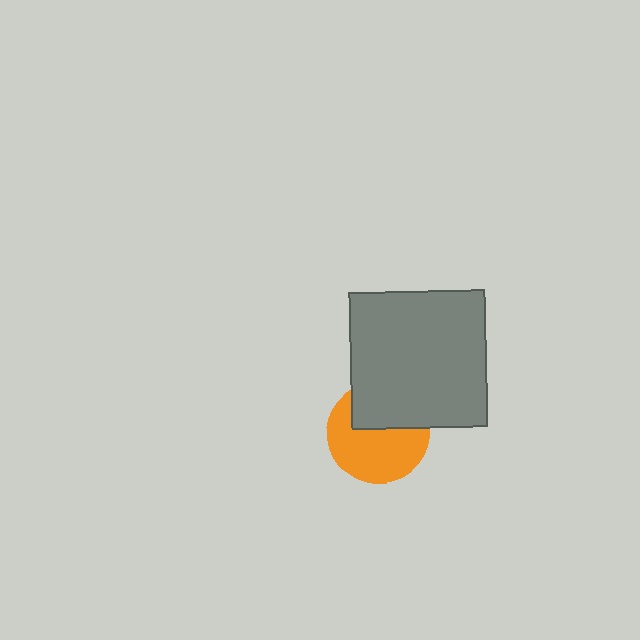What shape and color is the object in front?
The object in front is a gray square.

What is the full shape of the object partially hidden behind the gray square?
The partially hidden object is an orange circle.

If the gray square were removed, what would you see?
You would see the complete orange circle.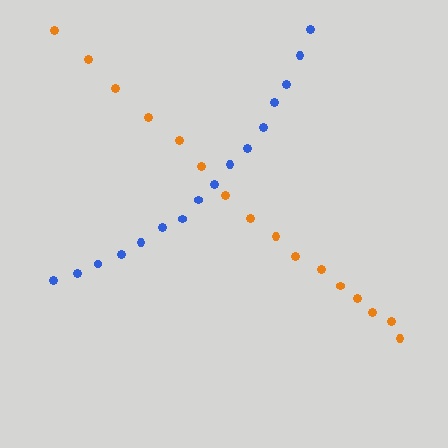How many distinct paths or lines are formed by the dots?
There are 2 distinct paths.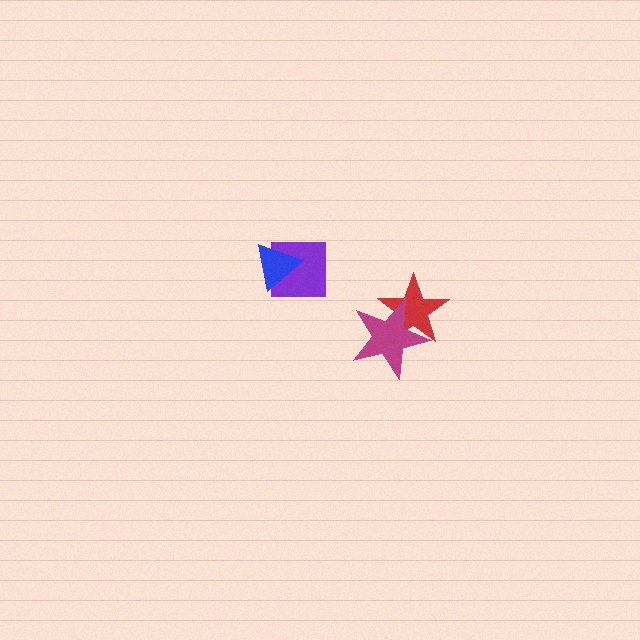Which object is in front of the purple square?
The blue triangle is in front of the purple square.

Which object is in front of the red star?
The magenta star is in front of the red star.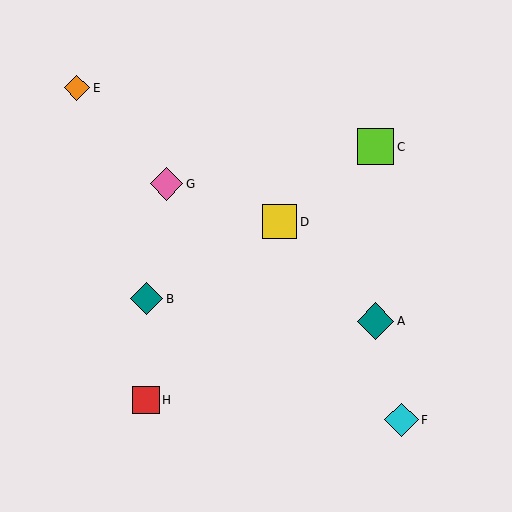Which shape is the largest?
The teal diamond (labeled A) is the largest.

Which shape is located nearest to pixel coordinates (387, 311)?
The teal diamond (labeled A) at (376, 321) is nearest to that location.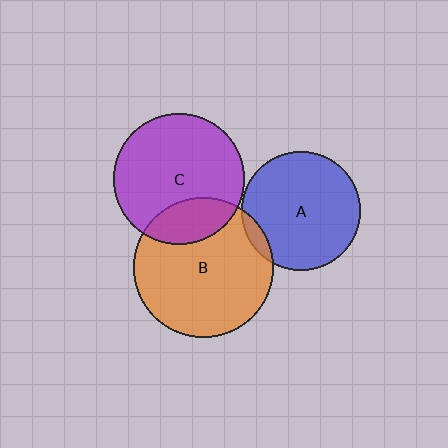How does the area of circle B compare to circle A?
Approximately 1.4 times.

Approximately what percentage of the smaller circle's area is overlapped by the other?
Approximately 20%.